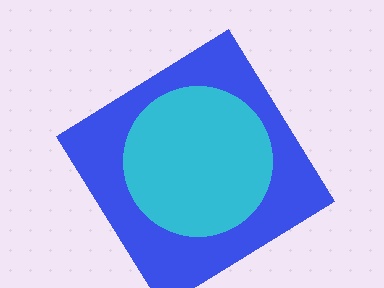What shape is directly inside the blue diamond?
The cyan circle.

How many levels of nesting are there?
2.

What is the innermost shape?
The cyan circle.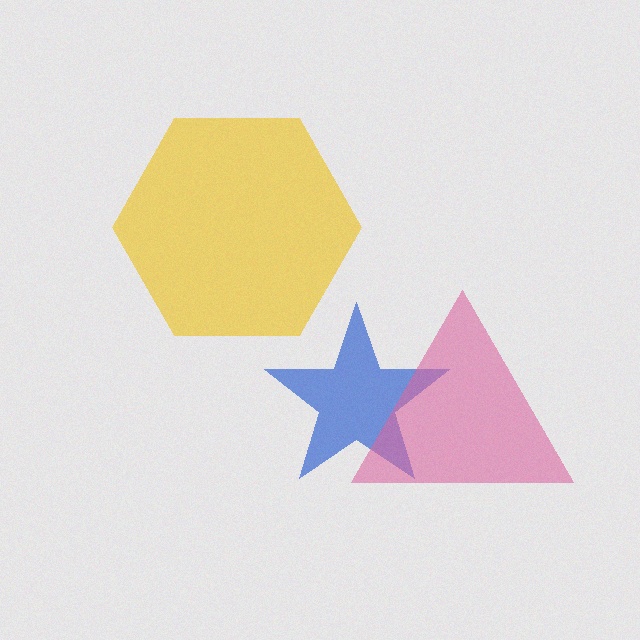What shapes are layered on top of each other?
The layered shapes are: a blue star, a yellow hexagon, a pink triangle.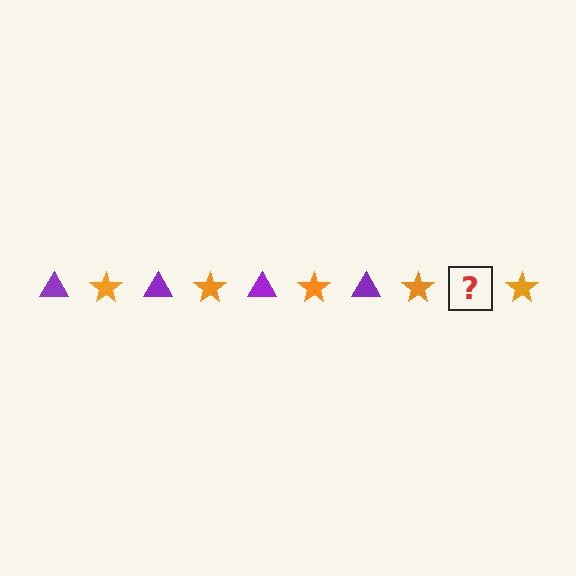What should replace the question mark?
The question mark should be replaced with a purple triangle.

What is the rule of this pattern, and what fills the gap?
The rule is that the pattern alternates between purple triangle and orange star. The gap should be filled with a purple triangle.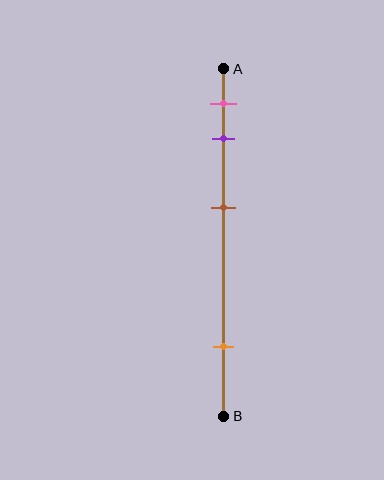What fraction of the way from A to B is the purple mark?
The purple mark is approximately 20% (0.2) of the way from A to B.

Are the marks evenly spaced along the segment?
No, the marks are not evenly spaced.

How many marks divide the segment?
There are 4 marks dividing the segment.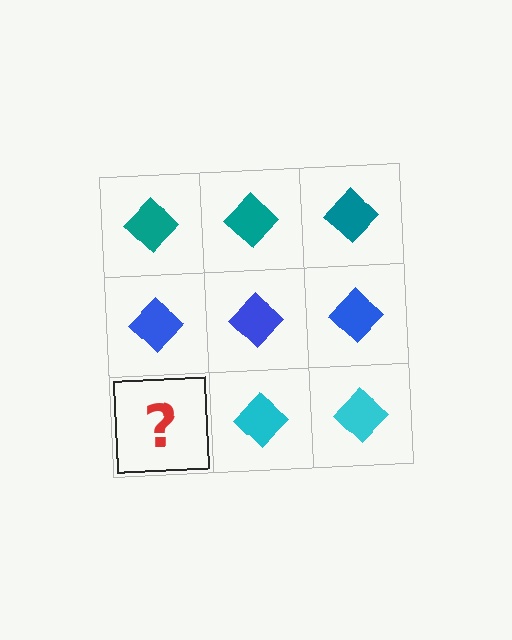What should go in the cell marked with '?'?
The missing cell should contain a cyan diamond.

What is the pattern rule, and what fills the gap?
The rule is that each row has a consistent color. The gap should be filled with a cyan diamond.